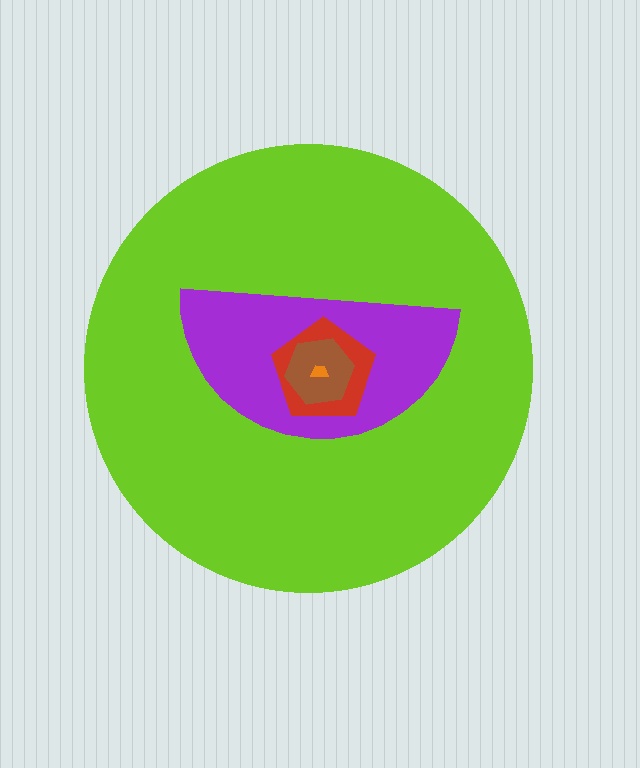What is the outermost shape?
The lime circle.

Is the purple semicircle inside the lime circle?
Yes.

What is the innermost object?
The orange trapezoid.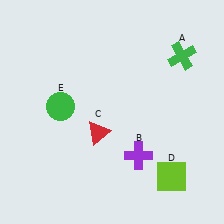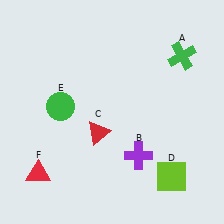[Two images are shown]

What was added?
A red triangle (F) was added in Image 2.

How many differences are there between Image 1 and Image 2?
There is 1 difference between the two images.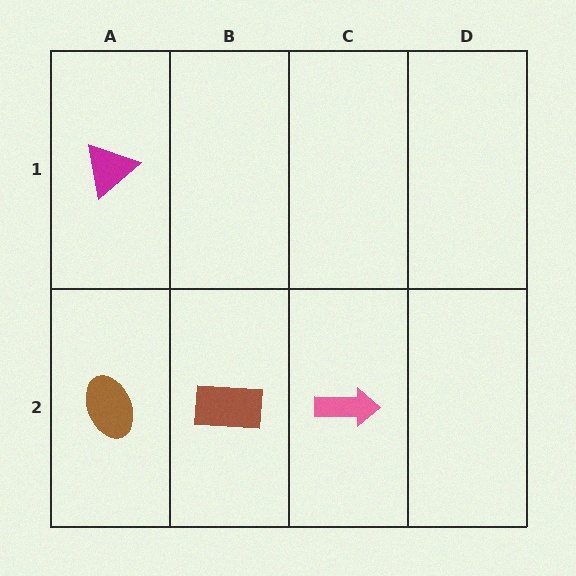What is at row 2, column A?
A brown ellipse.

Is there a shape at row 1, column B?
No, that cell is empty.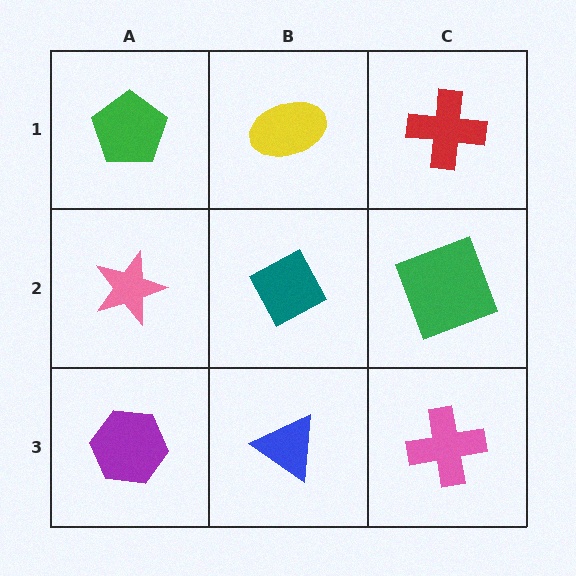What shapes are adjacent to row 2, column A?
A green pentagon (row 1, column A), a purple hexagon (row 3, column A), a teal diamond (row 2, column B).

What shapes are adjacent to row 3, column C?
A green square (row 2, column C), a blue triangle (row 3, column B).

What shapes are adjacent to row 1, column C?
A green square (row 2, column C), a yellow ellipse (row 1, column B).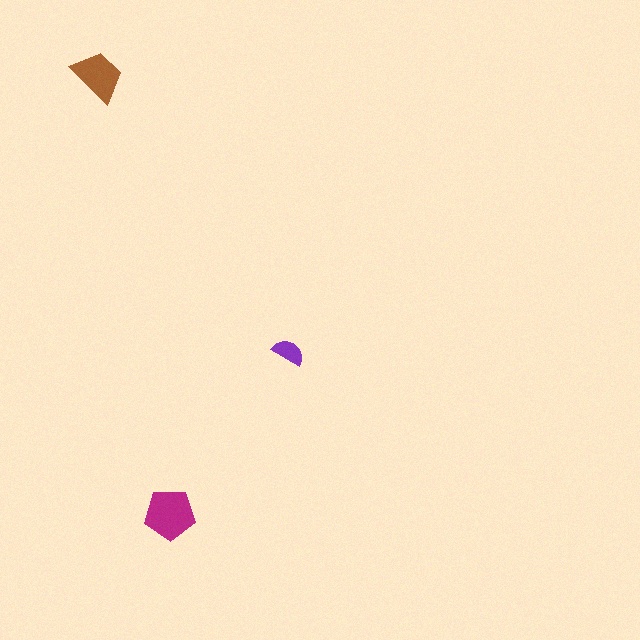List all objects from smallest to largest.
The purple semicircle, the brown trapezoid, the magenta pentagon.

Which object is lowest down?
The magenta pentagon is bottommost.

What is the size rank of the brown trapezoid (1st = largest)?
2nd.